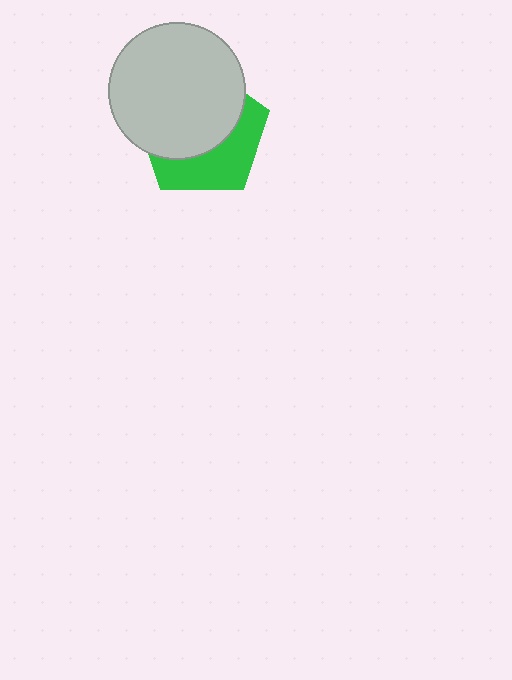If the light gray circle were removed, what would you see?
You would see the complete green pentagon.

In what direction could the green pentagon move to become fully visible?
The green pentagon could move toward the lower-right. That would shift it out from behind the light gray circle entirely.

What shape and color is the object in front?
The object in front is a light gray circle.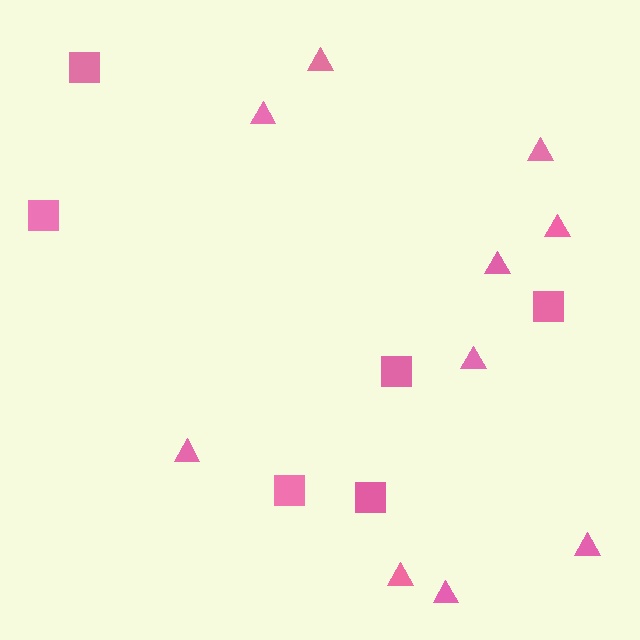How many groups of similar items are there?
There are 2 groups: one group of squares (6) and one group of triangles (10).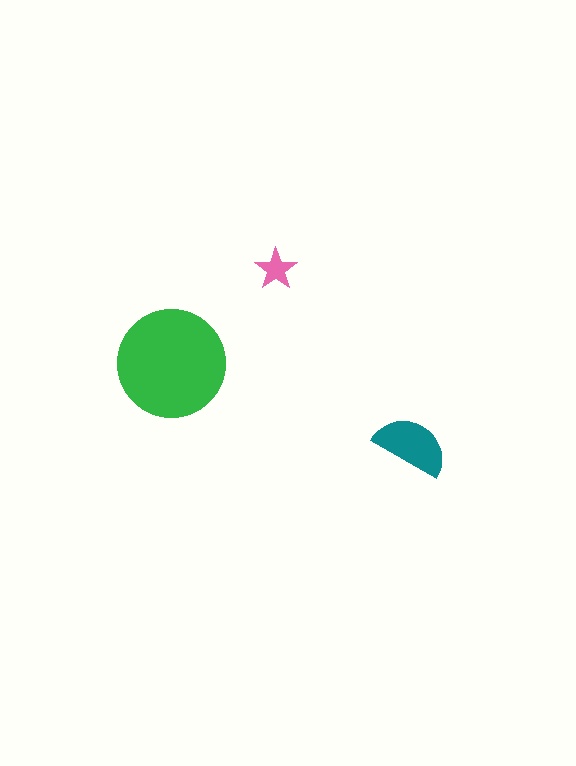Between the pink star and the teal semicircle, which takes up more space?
The teal semicircle.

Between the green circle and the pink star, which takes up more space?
The green circle.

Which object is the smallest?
The pink star.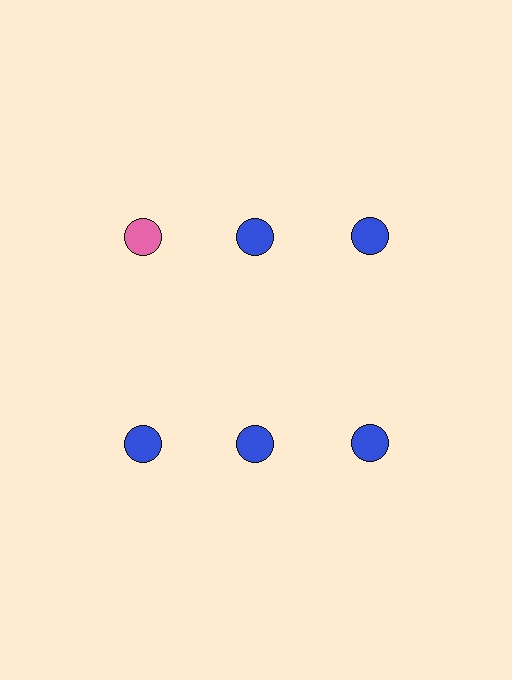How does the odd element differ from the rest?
It has a different color: pink instead of blue.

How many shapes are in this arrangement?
There are 6 shapes arranged in a grid pattern.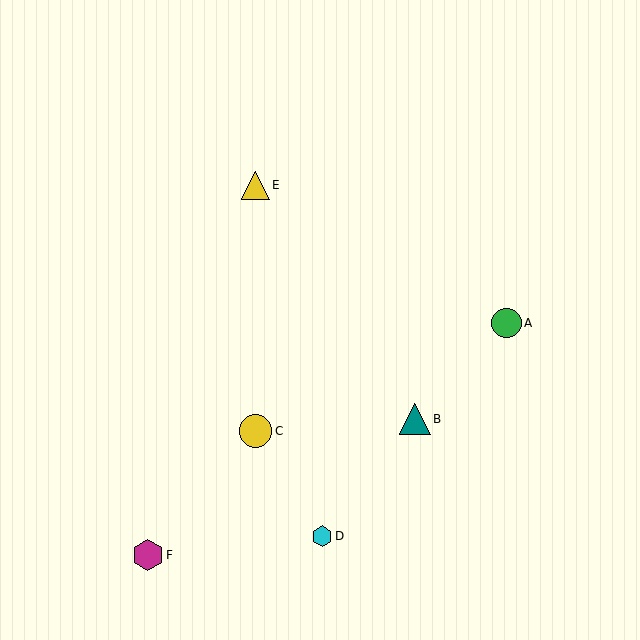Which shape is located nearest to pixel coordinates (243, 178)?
The yellow triangle (labeled E) at (255, 185) is nearest to that location.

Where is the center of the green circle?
The center of the green circle is at (506, 323).